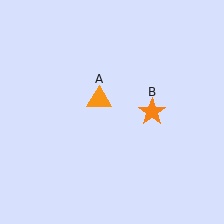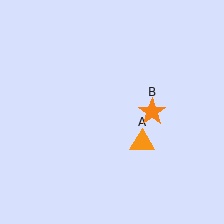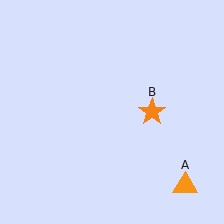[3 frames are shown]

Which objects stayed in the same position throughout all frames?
Orange star (object B) remained stationary.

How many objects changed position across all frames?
1 object changed position: orange triangle (object A).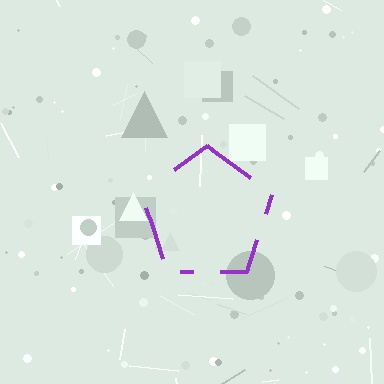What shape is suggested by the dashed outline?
The dashed outline suggests a pentagon.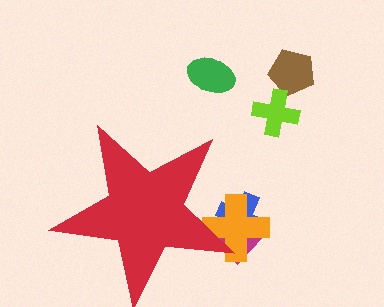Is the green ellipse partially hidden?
No, the green ellipse is fully visible.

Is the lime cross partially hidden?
No, the lime cross is fully visible.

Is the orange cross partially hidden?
Yes, the orange cross is partially hidden behind the red star.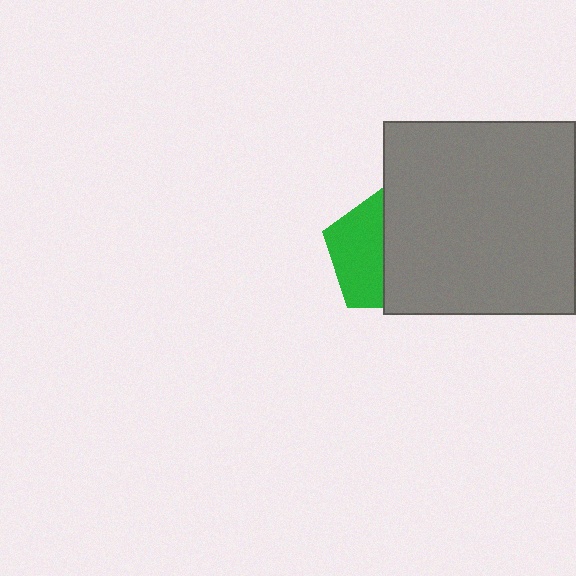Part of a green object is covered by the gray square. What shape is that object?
It is a pentagon.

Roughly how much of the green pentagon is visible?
About half of it is visible (roughly 46%).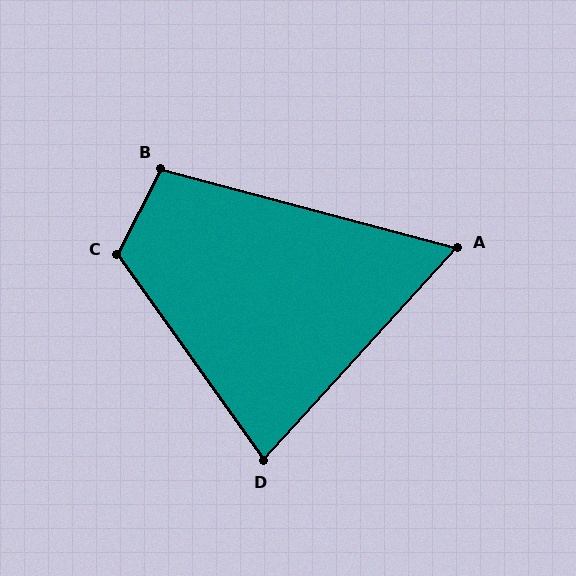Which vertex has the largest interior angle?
C, at approximately 117 degrees.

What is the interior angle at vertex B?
Approximately 102 degrees (obtuse).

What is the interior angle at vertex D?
Approximately 78 degrees (acute).